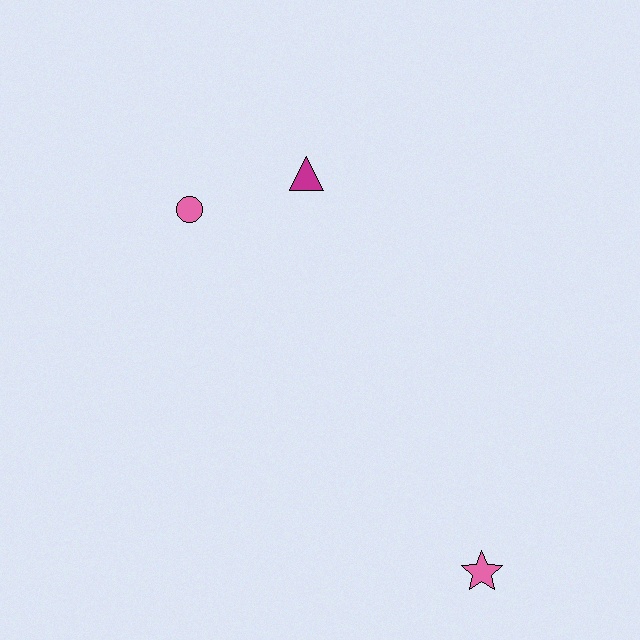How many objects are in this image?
There are 3 objects.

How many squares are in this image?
There are no squares.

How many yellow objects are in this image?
There are no yellow objects.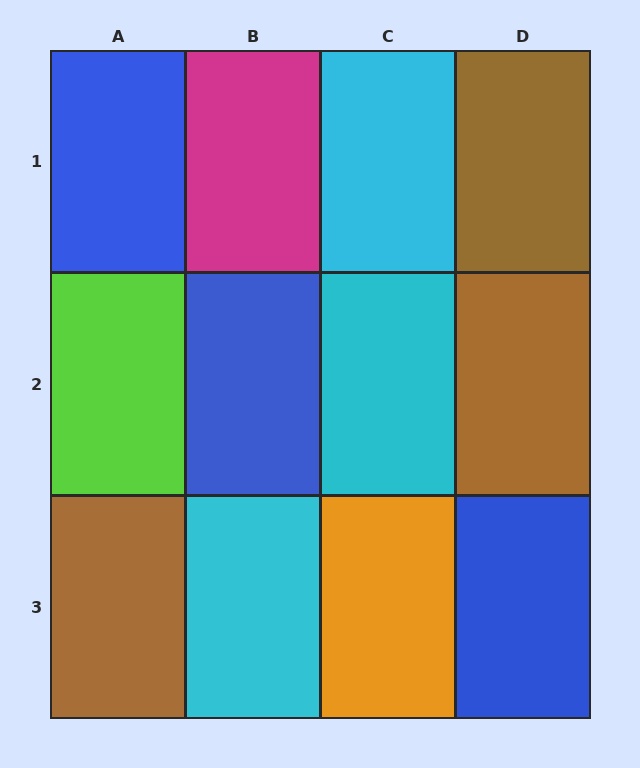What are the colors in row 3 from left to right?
Brown, cyan, orange, blue.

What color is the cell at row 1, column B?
Magenta.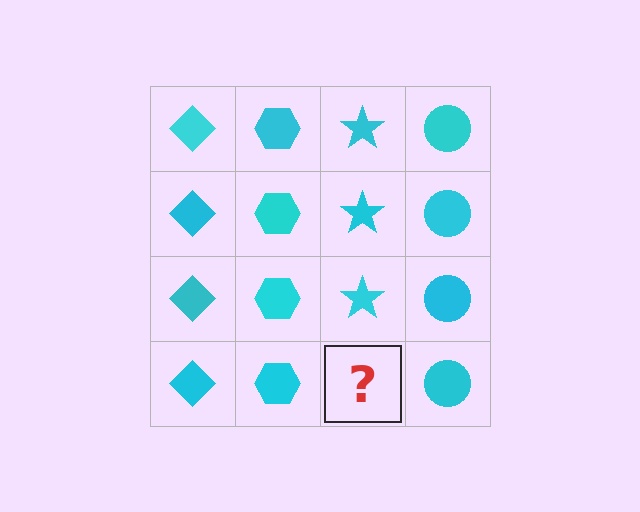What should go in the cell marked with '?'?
The missing cell should contain a cyan star.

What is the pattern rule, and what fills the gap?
The rule is that each column has a consistent shape. The gap should be filled with a cyan star.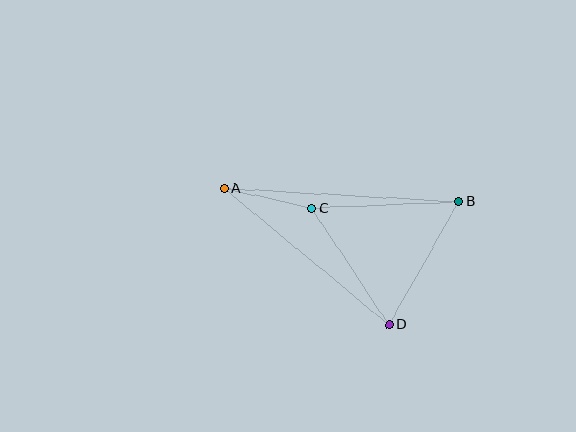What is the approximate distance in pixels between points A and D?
The distance between A and D is approximately 214 pixels.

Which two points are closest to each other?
Points A and C are closest to each other.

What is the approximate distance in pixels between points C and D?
The distance between C and D is approximately 140 pixels.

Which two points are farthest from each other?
Points A and B are farthest from each other.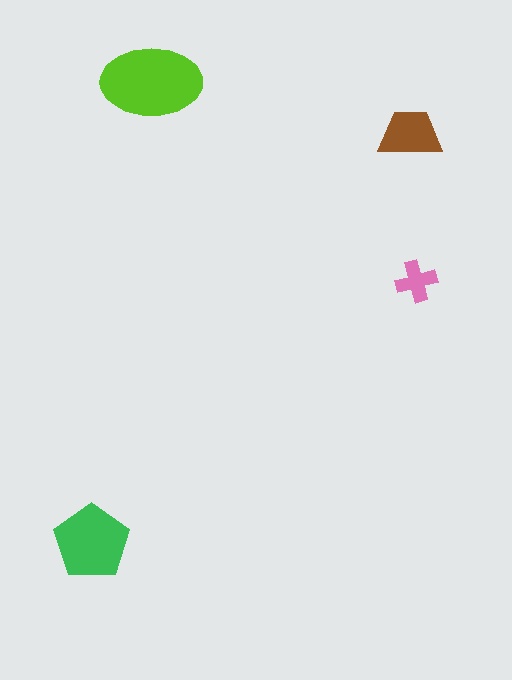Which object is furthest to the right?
The pink cross is rightmost.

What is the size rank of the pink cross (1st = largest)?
4th.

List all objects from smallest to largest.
The pink cross, the brown trapezoid, the green pentagon, the lime ellipse.